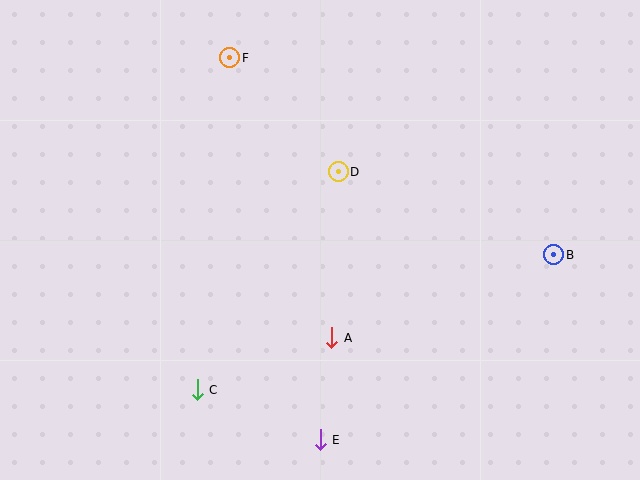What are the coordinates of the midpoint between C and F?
The midpoint between C and F is at (214, 224).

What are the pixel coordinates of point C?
Point C is at (197, 390).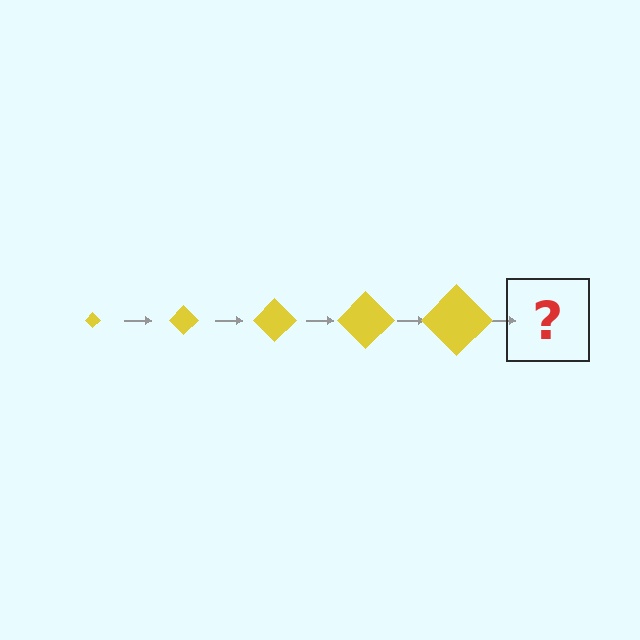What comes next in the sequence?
The next element should be a yellow diamond, larger than the previous one.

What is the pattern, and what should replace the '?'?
The pattern is that the diamond gets progressively larger each step. The '?' should be a yellow diamond, larger than the previous one.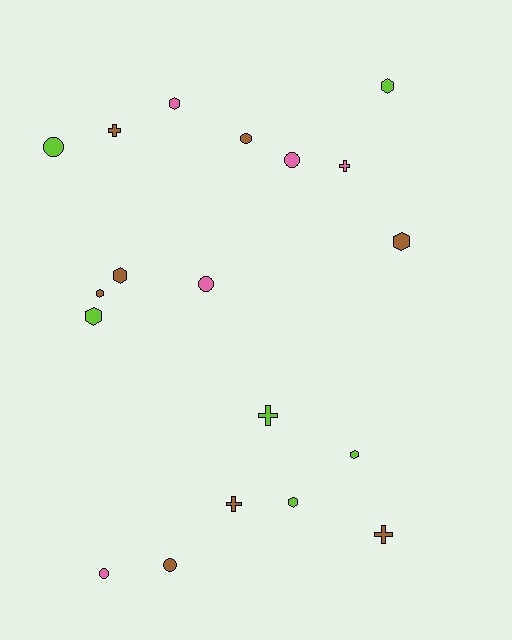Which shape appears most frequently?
Hexagon, with 8 objects.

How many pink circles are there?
There are 3 pink circles.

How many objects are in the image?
There are 19 objects.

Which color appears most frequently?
Brown, with 8 objects.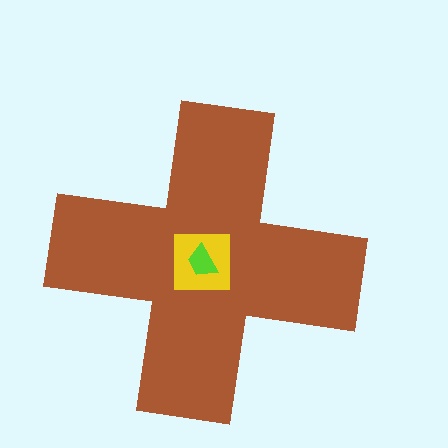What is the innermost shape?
The lime trapezoid.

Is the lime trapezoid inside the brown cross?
Yes.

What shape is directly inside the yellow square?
The lime trapezoid.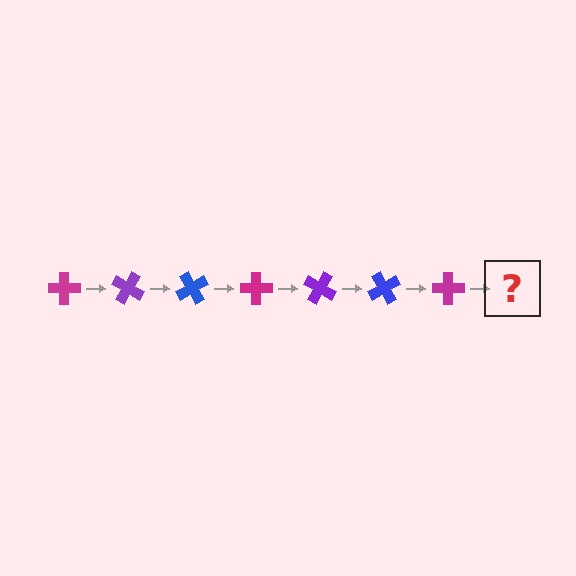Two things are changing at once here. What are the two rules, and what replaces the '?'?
The two rules are that it rotates 30 degrees each step and the color cycles through magenta, purple, and blue. The '?' should be a purple cross, rotated 210 degrees from the start.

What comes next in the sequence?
The next element should be a purple cross, rotated 210 degrees from the start.